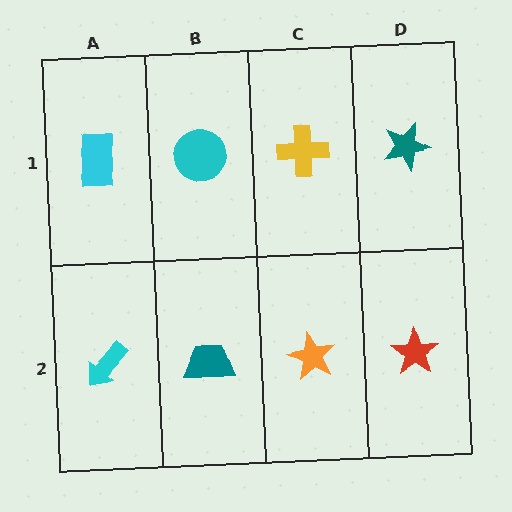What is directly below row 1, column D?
A red star.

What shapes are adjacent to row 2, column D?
A teal star (row 1, column D), an orange star (row 2, column C).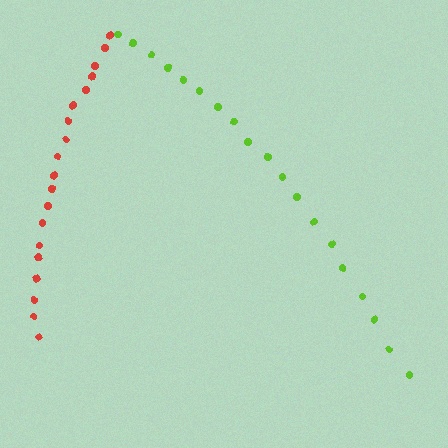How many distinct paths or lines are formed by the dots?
There are 2 distinct paths.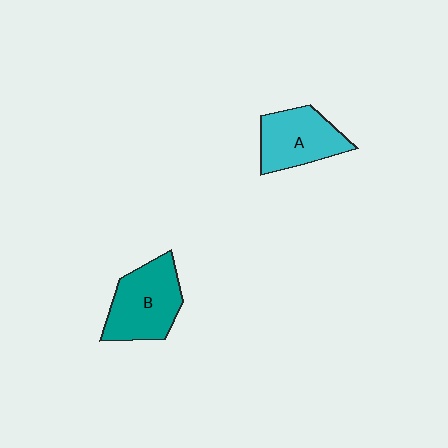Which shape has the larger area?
Shape B (teal).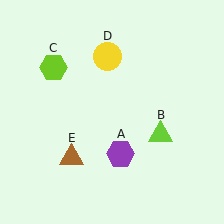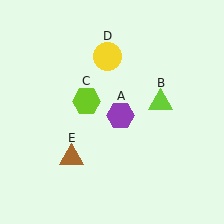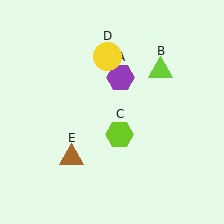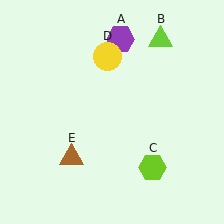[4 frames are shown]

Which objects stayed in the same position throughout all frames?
Yellow circle (object D) and brown triangle (object E) remained stationary.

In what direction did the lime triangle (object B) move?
The lime triangle (object B) moved up.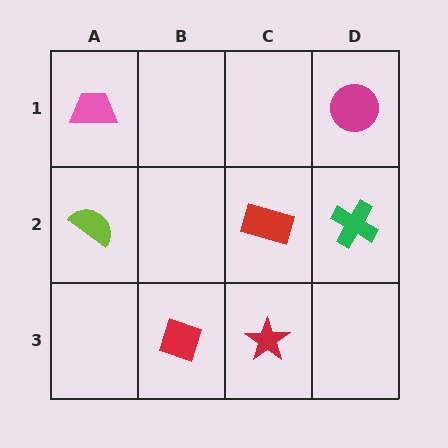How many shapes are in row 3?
2 shapes.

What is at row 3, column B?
A red diamond.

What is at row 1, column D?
A magenta circle.